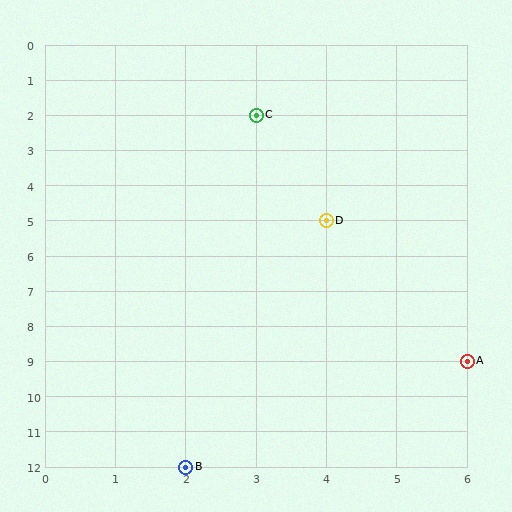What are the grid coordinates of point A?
Point A is at grid coordinates (6, 9).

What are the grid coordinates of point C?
Point C is at grid coordinates (3, 2).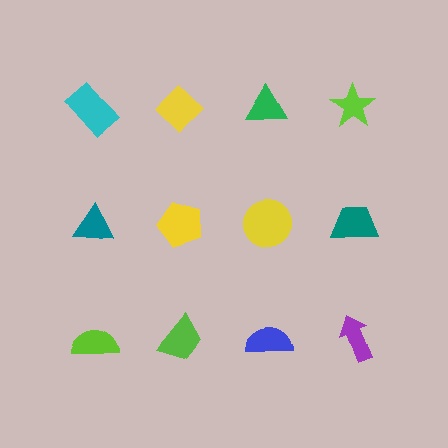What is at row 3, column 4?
A purple arrow.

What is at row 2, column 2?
A yellow pentagon.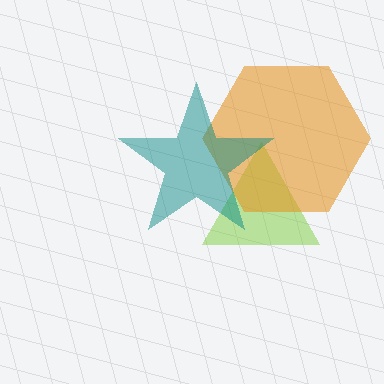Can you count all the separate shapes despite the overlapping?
Yes, there are 3 separate shapes.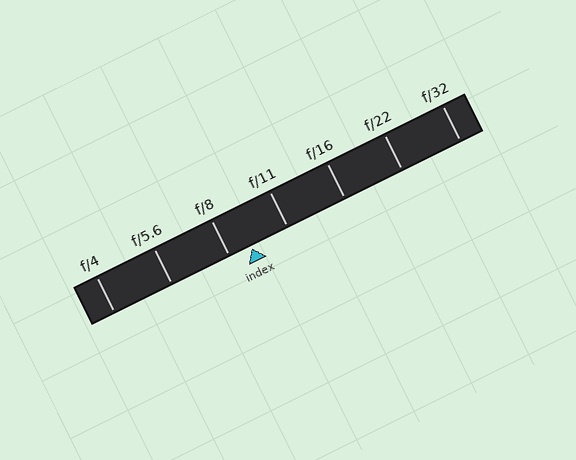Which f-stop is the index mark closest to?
The index mark is closest to f/8.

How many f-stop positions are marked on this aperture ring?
There are 7 f-stop positions marked.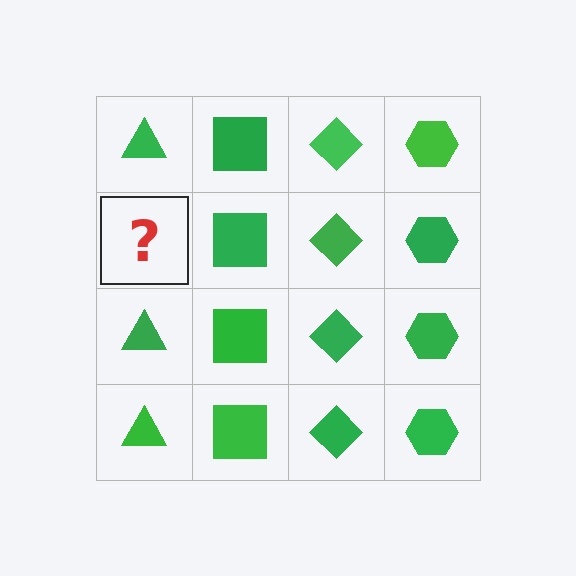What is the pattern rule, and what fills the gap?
The rule is that each column has a consistent shape. The gap should be filled with a green triangle.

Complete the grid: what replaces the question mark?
The question mark should be replaced with a green triangle.